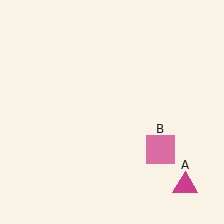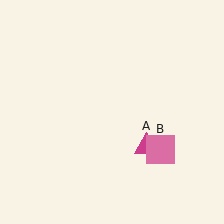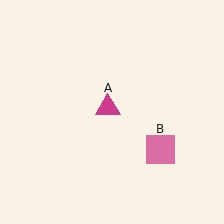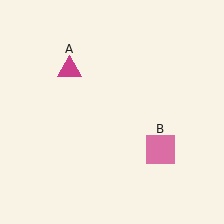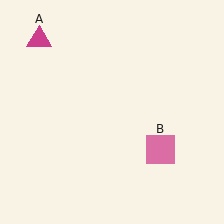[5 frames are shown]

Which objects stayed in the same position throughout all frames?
Pink square (object B) remained stationary.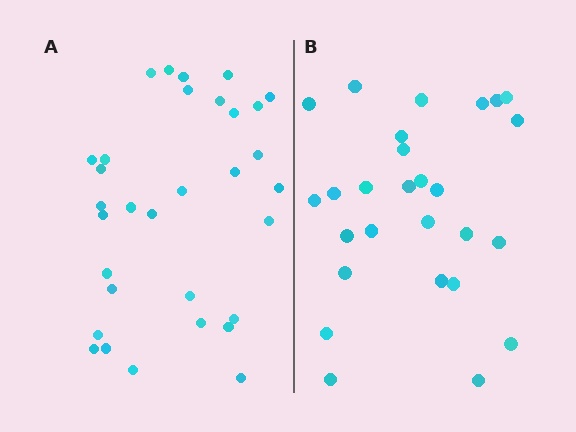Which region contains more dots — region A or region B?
Region A (the left region) has more dots.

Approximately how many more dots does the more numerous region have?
Region A has about 5 more dots than region B.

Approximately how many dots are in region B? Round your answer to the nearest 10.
About 30 dots. (The exact count is 27, which rounds to 30.)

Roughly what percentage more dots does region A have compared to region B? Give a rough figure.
About 20% more.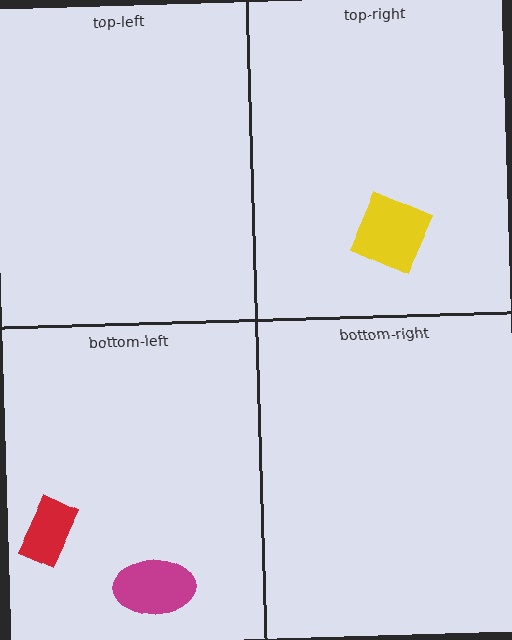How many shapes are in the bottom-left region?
2.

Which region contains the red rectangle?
The bottom-left region.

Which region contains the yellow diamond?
The top-right region.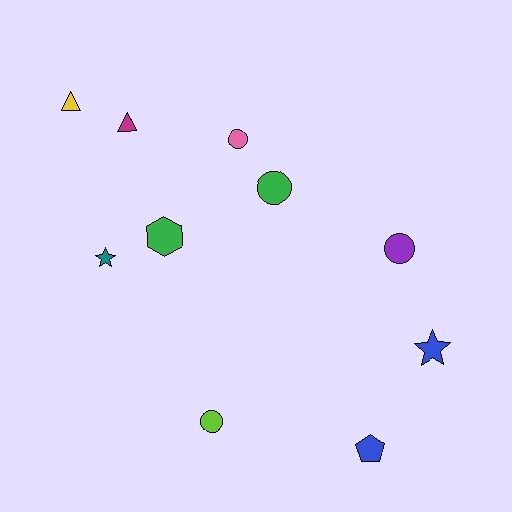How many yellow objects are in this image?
There is 1 yellow object.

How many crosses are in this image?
There are no crosses.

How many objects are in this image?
There are 10 objects.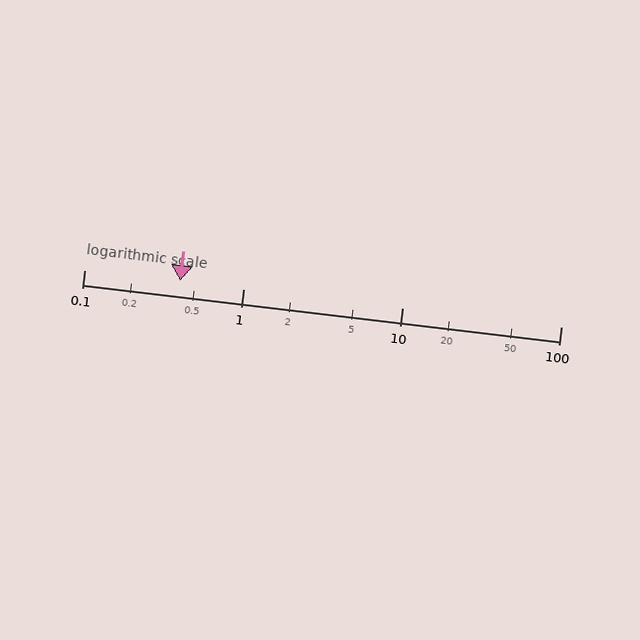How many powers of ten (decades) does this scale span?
The scale spans 3 decades, from 0.1 to 100.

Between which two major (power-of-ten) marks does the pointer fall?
The pointer is between 0.1 and 1.